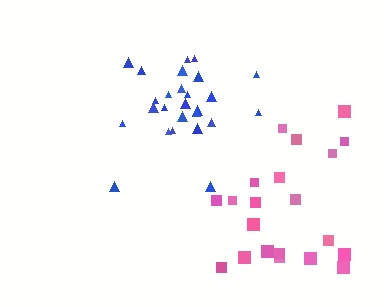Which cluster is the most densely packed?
Blue.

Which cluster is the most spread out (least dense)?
Pink.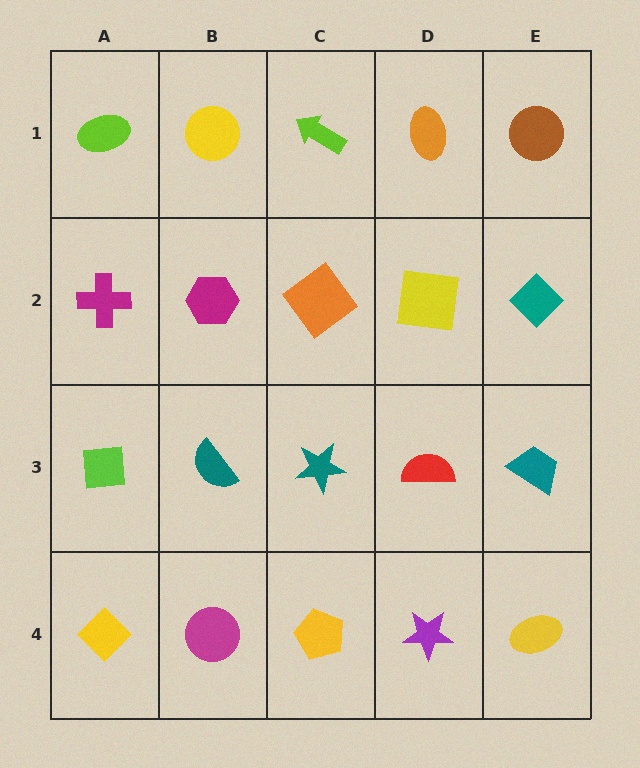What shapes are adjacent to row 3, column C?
An orange diamond (row 2, column C), a yellow pentagon (row 4, column C), a teal semicircle (row 3, column B), a red semicircle (row 3, column D).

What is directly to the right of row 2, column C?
A yellow square.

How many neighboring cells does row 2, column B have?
4.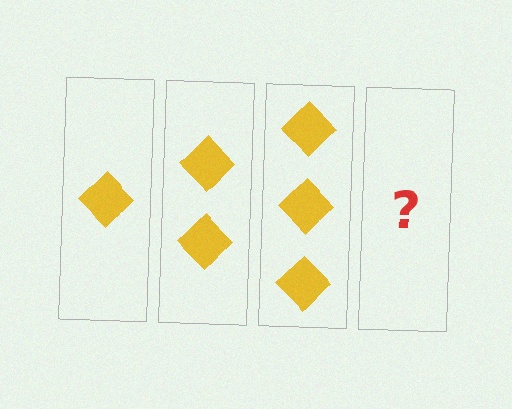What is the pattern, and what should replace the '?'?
The pattern is that each step adds one more diamond. The '?' should be 4 diamonds.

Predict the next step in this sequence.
The next step is 4 diamonds.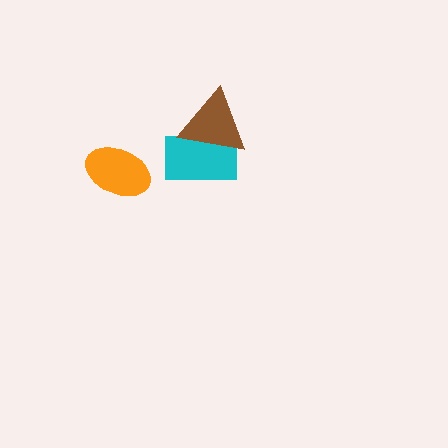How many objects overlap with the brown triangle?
1 object overlaps with the brown triangle.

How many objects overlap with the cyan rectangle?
1 object overlaps with the cyan rectangle.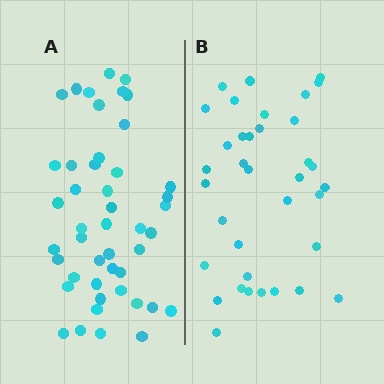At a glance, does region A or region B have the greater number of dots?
Region A (the left region) has more dots.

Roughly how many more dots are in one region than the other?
Region A has roughly 10 or so more dots than region B.